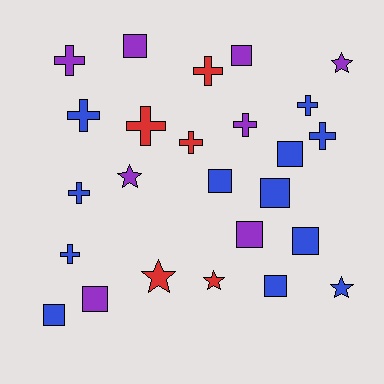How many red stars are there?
There are 2 red stars.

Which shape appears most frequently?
Cross, with 10 objects.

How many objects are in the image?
There are 25 objects.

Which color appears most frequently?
Blue, with 12 objects.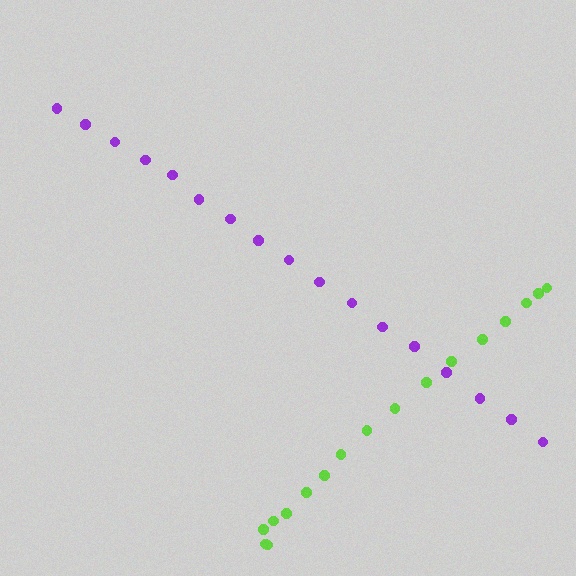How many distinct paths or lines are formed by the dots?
There are 2 distinct paths.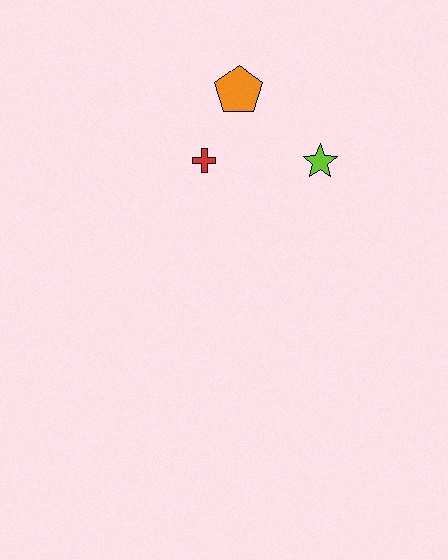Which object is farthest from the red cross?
The lime star is farthest from the red cross.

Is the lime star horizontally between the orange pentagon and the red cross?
No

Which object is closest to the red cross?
The orange pentagon is closest to the red cross.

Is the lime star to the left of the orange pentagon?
No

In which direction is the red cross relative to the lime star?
The red cross is to the left of the lime star.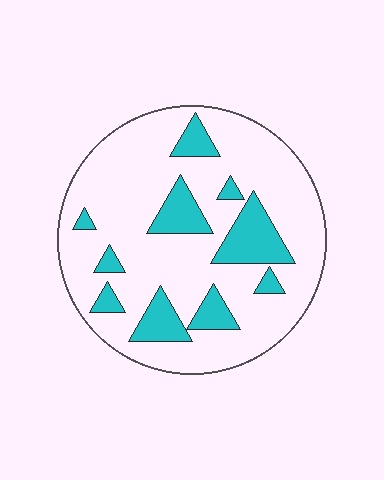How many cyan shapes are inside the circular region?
10.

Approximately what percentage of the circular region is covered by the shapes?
Approximately 20%.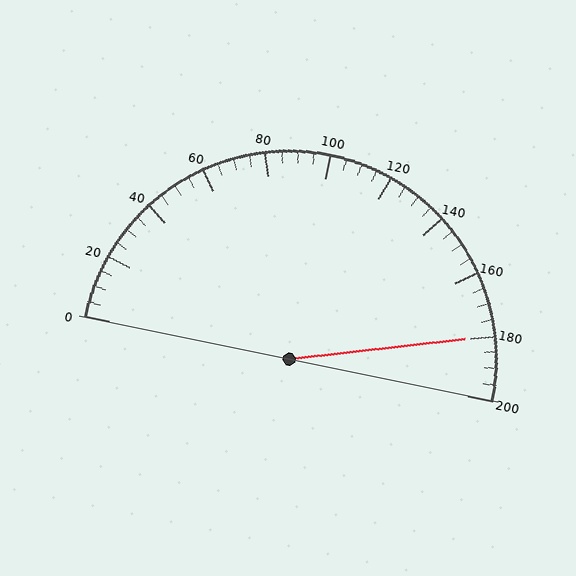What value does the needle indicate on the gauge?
The needle indicates approximately 180.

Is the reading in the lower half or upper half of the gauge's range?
The reading is in the upper half of the range (0 to 200).